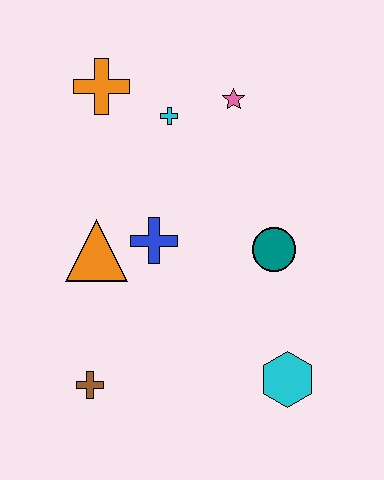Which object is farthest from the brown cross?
The pink star is farthest from the brown cross.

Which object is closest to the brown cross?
The orange triangle is closest to the brown cross.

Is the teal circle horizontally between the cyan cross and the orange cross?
No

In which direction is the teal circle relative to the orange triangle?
The teal circle is to the right of the orange triangle.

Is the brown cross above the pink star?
No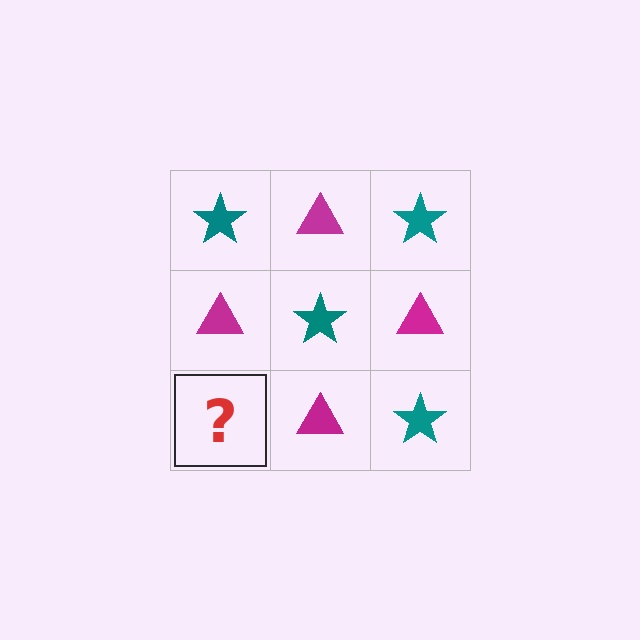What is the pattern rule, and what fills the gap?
The rule is that it alternates teal star and magenta triangle in a checkerboard pattern. The gap should be filled with a teal star.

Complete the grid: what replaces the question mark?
The question mark should be replaced with a teal star.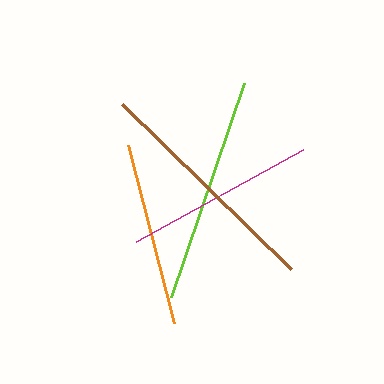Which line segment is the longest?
The brown line is the longest at approximately 236 pixels.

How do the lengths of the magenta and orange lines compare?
The magenta and orange lines are approximately the same length.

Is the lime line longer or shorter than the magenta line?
The lime line is longer than the magenta line.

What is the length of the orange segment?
The orange segment is approximately 184 pixels long.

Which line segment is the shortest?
The orange line is the shortest at approximately 184 pixels.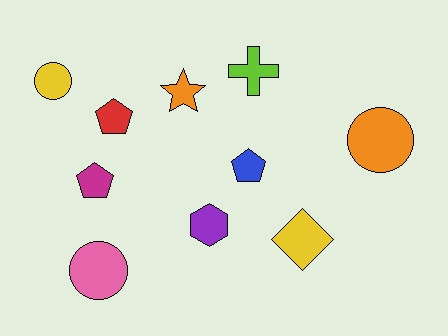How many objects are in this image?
There are 10 objects.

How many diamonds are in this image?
There is 1 diamond.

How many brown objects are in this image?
There are no brown objects.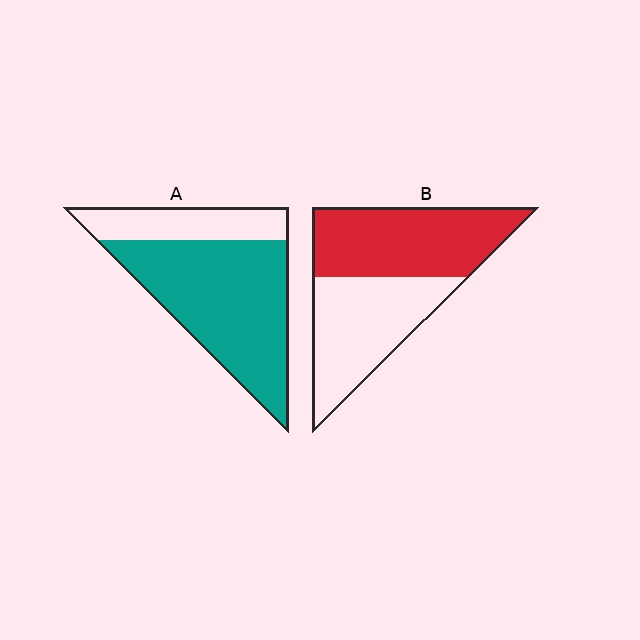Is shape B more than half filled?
Roughly half.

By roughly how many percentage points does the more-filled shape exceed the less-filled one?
By roughly 20 percentage points (A over B).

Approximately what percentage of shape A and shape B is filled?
A is approximately 75% and B is approximately 50%.